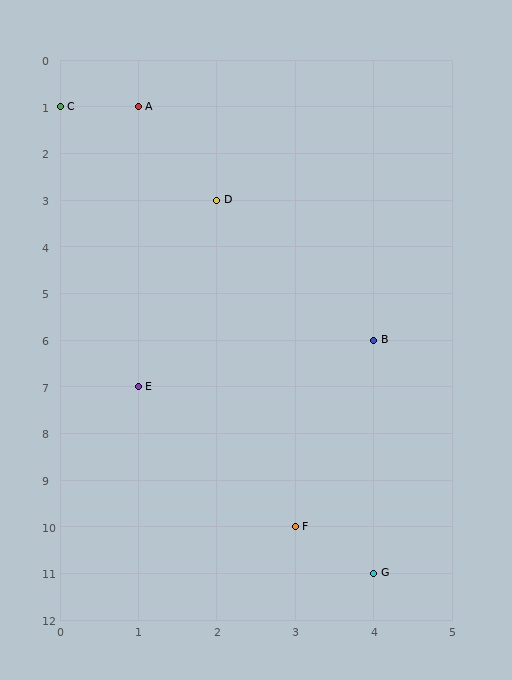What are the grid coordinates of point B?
Point B is at grid coordinates (4, 6).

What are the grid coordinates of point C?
Point C is at grid coordinates (0, 1).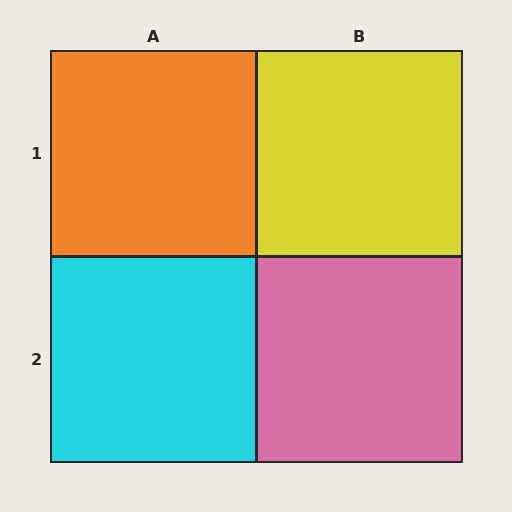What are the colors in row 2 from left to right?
Cyan, pink.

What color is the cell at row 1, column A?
Orange.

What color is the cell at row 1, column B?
Yellow.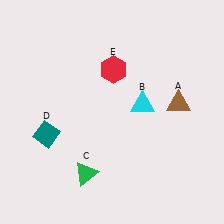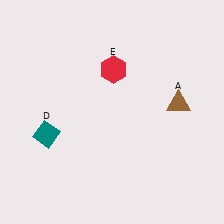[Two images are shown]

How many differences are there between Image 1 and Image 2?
There are 2 differences between the two images.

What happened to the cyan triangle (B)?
The cyan triangle (B) was removed in Image 2. It was in the top-right area of Image 1.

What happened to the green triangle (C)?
The green triangle (C) was removed in Image 2. It was in the bottom-left area of Image 1.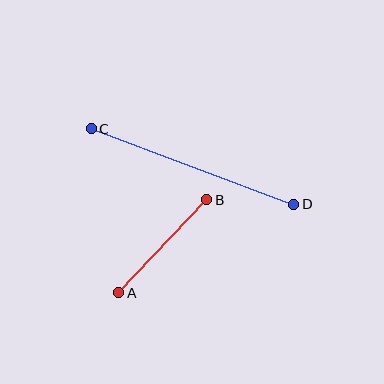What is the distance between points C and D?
The distance is approximately 216 pixels.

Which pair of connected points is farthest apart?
Points C and D are farthest apart.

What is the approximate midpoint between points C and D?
The midpoint is at approximately (193, 166) pixels.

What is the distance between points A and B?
The distance is approximately 128 pixels.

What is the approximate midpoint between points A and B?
The midpoint is at approximately (163, 246) pixels.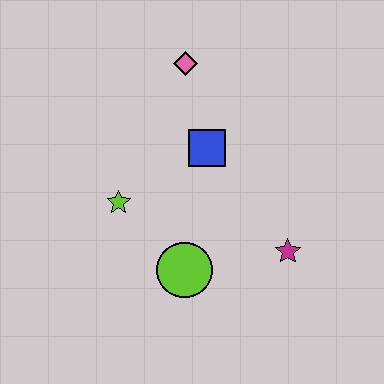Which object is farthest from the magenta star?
The pink diamond is farthest from the magenta star.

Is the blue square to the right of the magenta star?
No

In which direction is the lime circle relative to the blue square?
The lime circle is below the blue square.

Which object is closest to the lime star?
The lime circle is closest to the lime star.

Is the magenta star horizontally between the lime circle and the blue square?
No